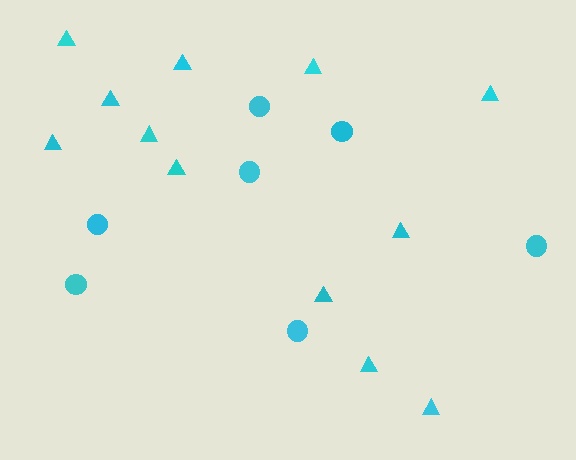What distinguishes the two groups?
There are 2 groups: one group of circles (7) and one group of triangles (12).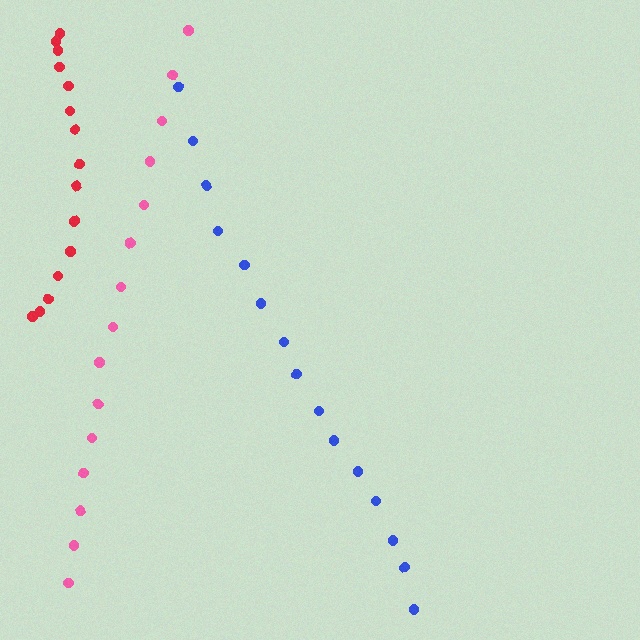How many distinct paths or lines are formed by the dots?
There are 3 distinct paths.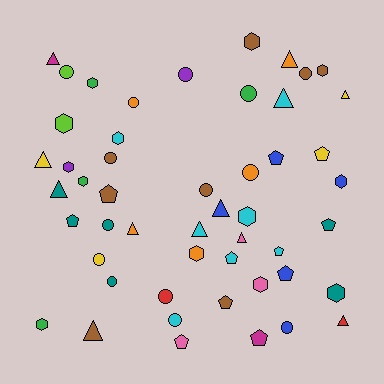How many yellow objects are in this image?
There are 4 yellow objects.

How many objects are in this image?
There are 50 objects.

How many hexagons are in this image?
There are 13 hexagons.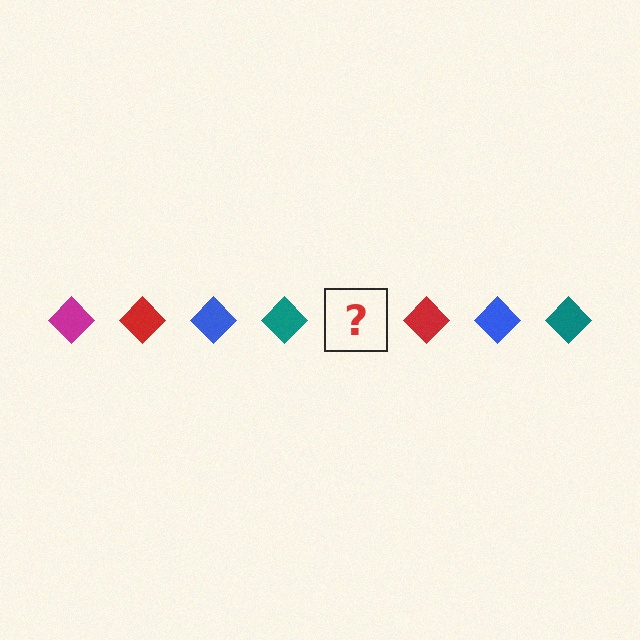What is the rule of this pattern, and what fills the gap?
The rule is that the pattern cycles through magenta, red, blue, teal diamonds. The gap should be filled with a magenta diamond.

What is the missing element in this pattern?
The missing element is a magenta diamond.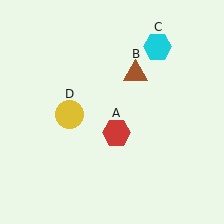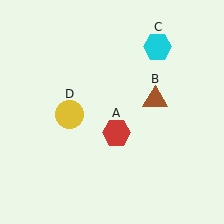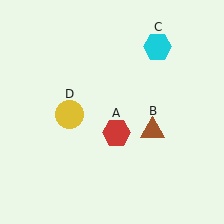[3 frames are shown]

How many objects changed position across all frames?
1 object changed position: brown triangle (object B).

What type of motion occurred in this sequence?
The brown triangle (object B) rotated clockwise around the center of the scene.